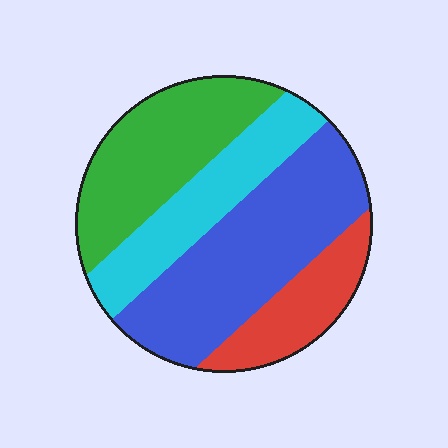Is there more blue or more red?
Blue.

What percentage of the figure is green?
Green covers roughly 25% of the figure.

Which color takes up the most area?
Blue, at roughly 35%.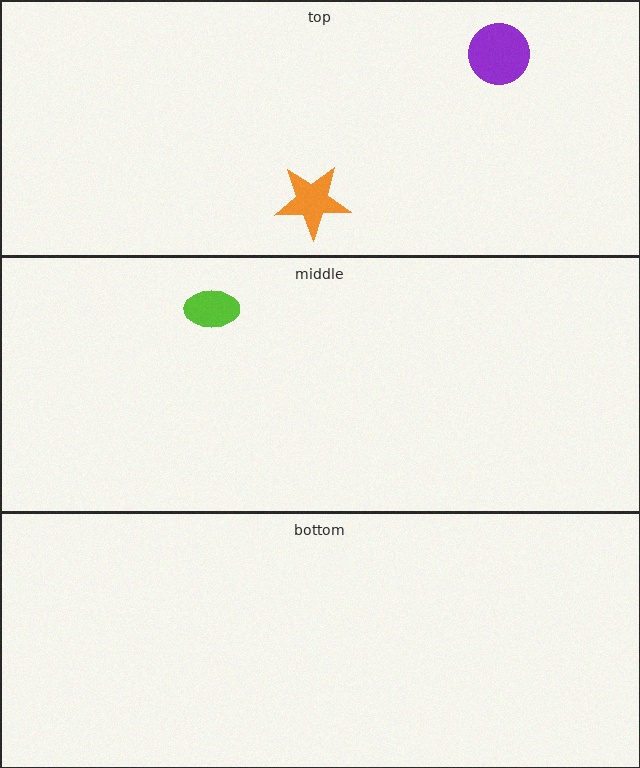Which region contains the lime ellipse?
The middle region.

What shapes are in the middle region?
The lime ellipse.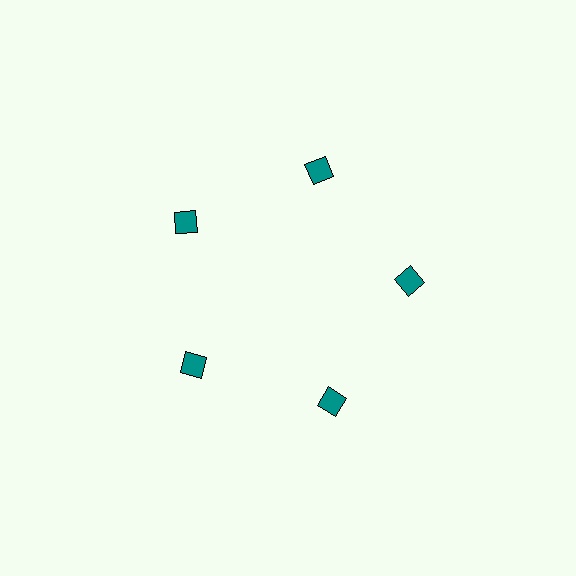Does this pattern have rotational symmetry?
Yes, this pattern has 5-fold rotational symmetry. It looks the same after rotating 72 degrees around the center.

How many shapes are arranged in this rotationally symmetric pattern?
There are 5 shapes, arranged in 5 groups of 1.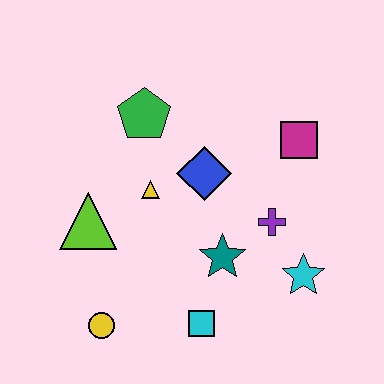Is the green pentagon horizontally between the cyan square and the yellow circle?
Yes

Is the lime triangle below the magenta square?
Yes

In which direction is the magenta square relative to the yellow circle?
The magenta square is to the right of the yellow circle.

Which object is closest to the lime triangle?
The yellow triangle is closest to the lime triangle.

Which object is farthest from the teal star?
The green pentagon is farthest from the teal star.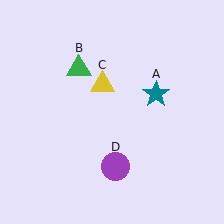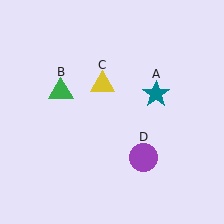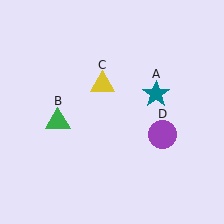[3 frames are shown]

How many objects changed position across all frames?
2 objects changed position: green triangle (object B), purple circle (object D).